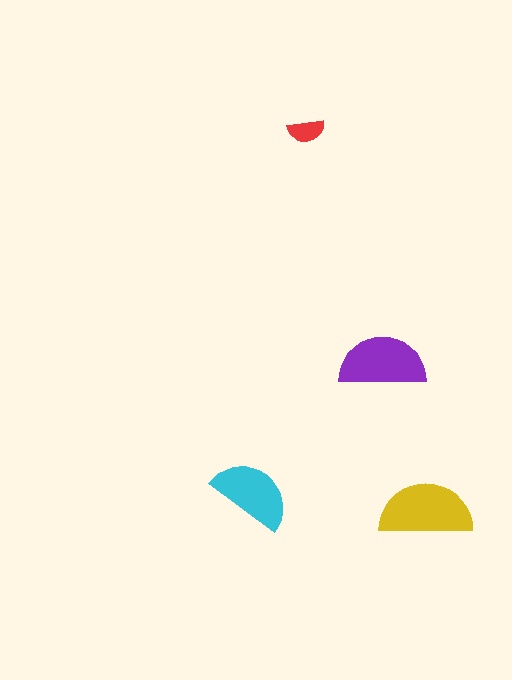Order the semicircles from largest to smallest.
the yellow one, the purple one, the cyan one, the red one.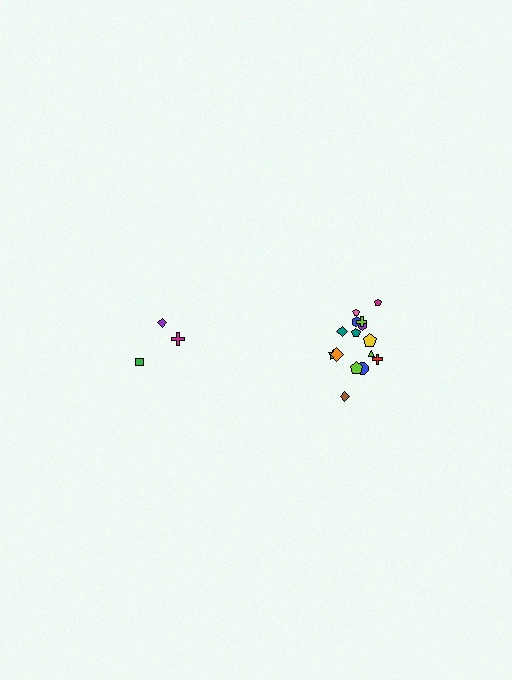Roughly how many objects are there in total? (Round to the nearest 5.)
Roughly 20 objects in total.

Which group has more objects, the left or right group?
The right group.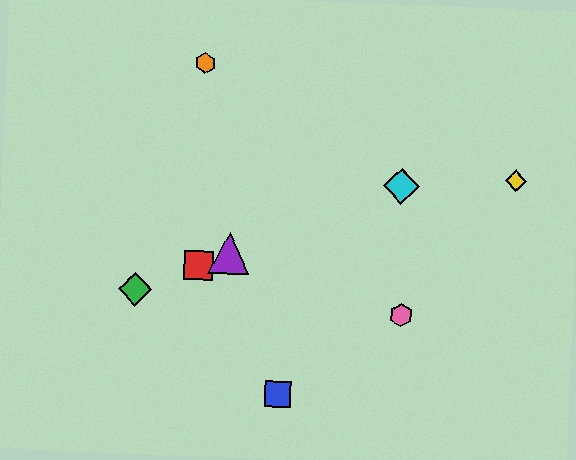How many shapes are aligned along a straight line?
4 shapes (the red square, the green diamond, the purple triangle, the cyan diamond) are aligned along a straight line.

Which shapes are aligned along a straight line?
The red square, the green diamond, the purple triangle, the cyan diamond are aligned along a straight line.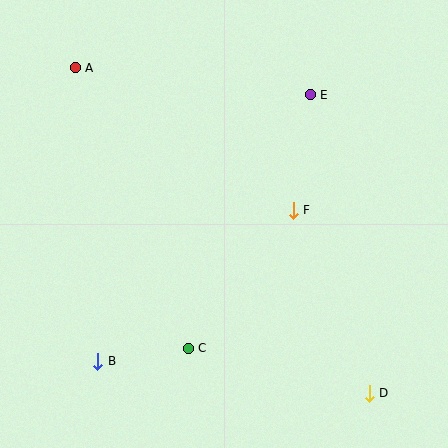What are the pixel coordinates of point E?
Point E is at (310, 95).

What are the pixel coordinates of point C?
Point C is at (188, 348).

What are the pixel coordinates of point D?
Point D is at (369, 393).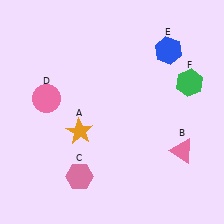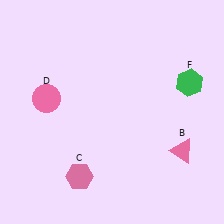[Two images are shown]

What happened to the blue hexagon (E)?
The blue hexagon (E) was removed in Image 2. It was in the top-right area of Image 1.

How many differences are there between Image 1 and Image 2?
There are 2 differences between the two images.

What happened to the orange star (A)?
The orange star (A) was removed in Image 2. It was in the bottom-left area of Image 1.